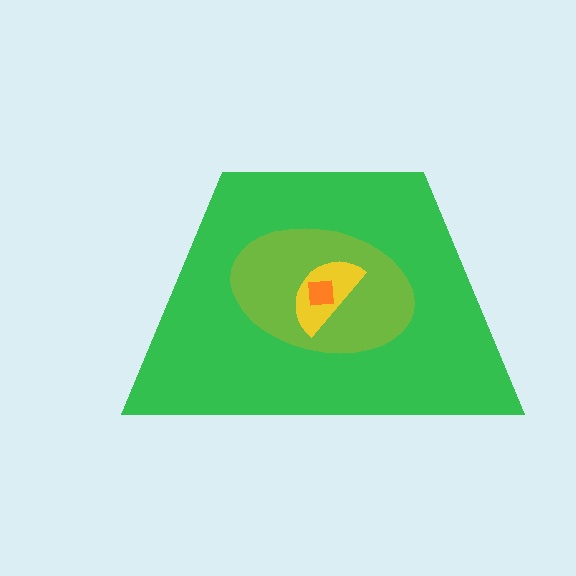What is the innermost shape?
The orange square.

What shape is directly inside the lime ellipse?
The yellow semicircle.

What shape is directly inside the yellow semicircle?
The orange square.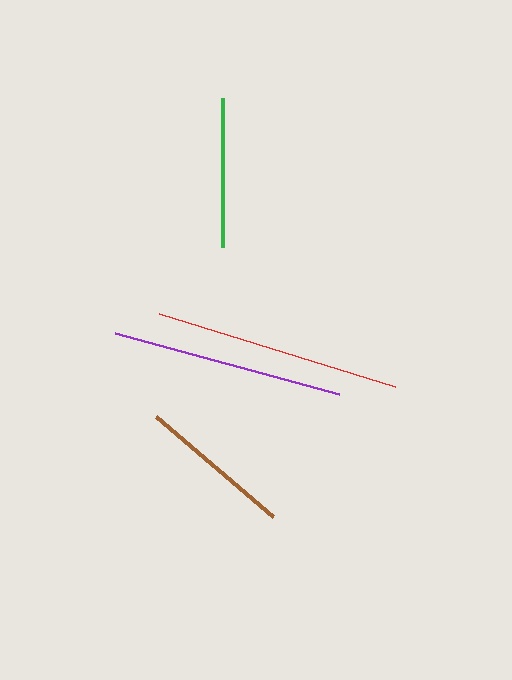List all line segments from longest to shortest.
From longest to shortest: red, purple, brown, green.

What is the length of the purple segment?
The purple segment is approximately 232 pixels long.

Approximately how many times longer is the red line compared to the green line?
The red line is approximately 1.7 times the length of the green line.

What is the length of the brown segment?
The brown segment is approximately 154 pixels long.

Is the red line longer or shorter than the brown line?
The red line is longer than the brown line.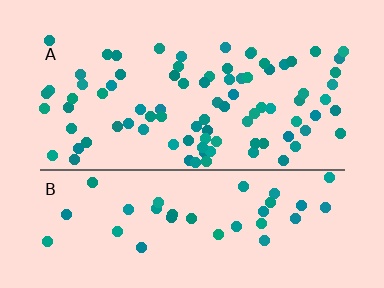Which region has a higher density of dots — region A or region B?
A (the top).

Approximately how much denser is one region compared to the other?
Approximately 2.1× — region A over region B.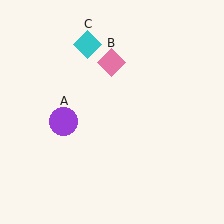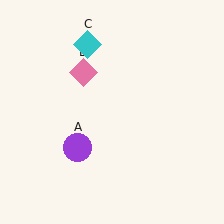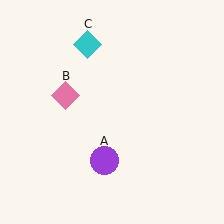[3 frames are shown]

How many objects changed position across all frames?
2 objects changed position: purple circle (object A), pink diamond (object B).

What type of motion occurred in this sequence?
The purple circle (object A), pink diamond (object B) rotated counterclockwise around the center of the scene.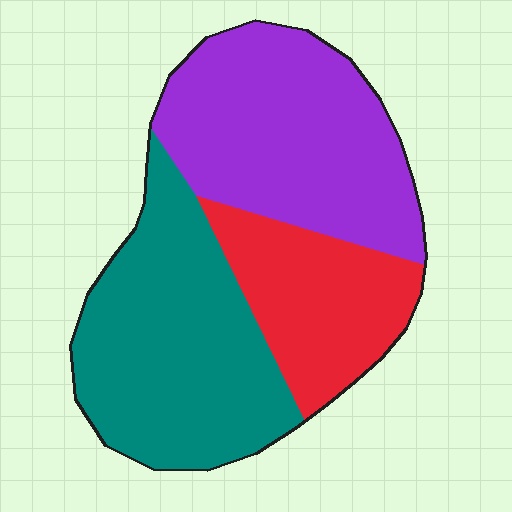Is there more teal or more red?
Teal.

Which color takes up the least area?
Red, at roughly 20%.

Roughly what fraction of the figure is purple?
Purple takes up between a third and a half of the figure.